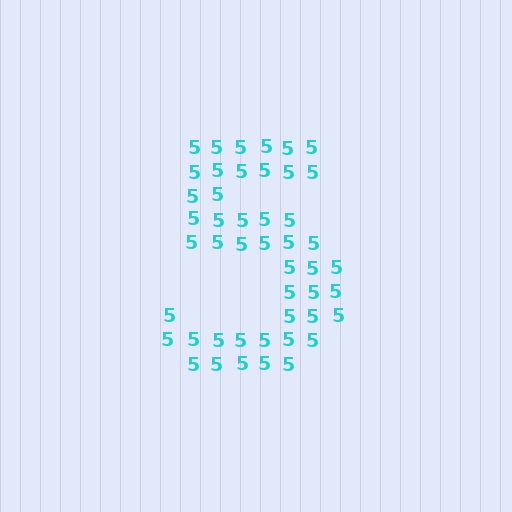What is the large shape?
The large shape is the digit 5.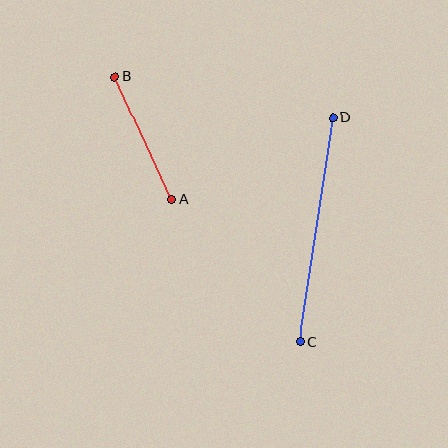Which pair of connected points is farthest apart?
Points C and D are farthest apart.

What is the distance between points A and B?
The distance is approximately 135 pixels.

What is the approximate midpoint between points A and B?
The midpoint is at approximately (143, 138) pixels.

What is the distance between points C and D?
The distance is approximately 226 pixels.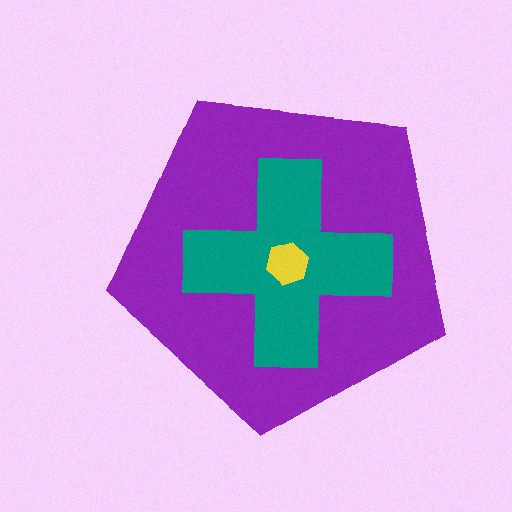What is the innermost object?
The yellow hexagon.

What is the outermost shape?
The purple pentagon.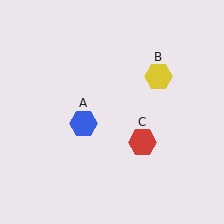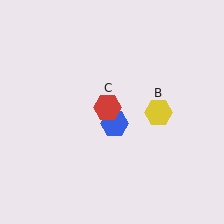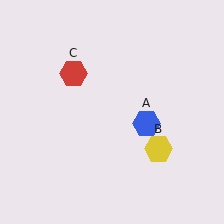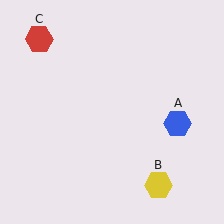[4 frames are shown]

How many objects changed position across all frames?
3 objects changed position: blue hexagon (object A), yellow hexagon (object B), red hexagon (object C).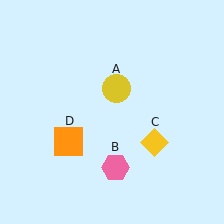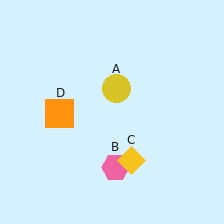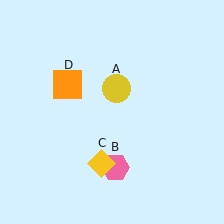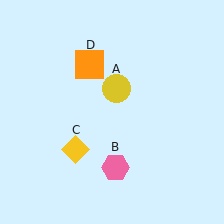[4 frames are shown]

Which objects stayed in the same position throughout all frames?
Yellow circle (object A) and pink hexagon (object B) remained stationary.